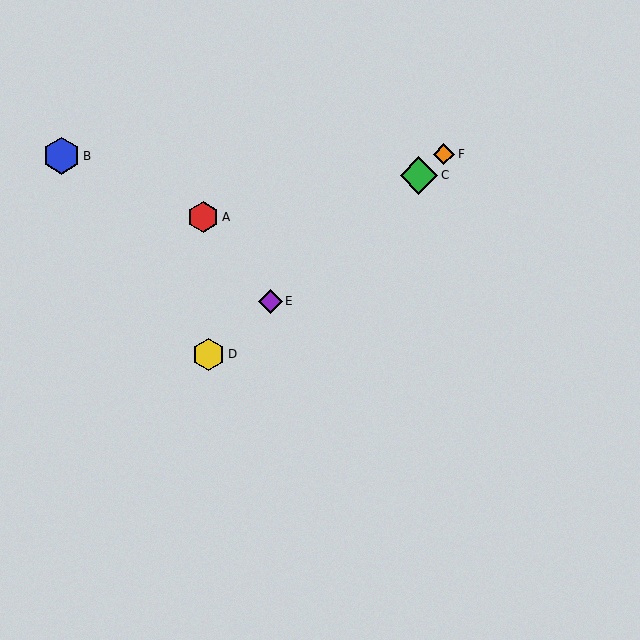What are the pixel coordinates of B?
Object B is at (62, 156).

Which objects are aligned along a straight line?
Objects C, D, E, F are aligned along a straight line.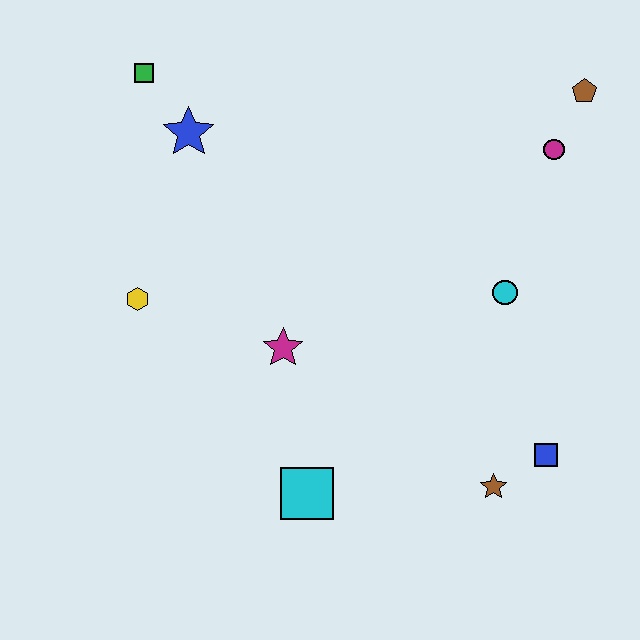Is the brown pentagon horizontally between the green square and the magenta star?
No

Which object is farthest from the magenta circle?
The yellow hexagon is farthest from the magenta circle.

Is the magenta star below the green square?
Yes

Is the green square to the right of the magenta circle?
No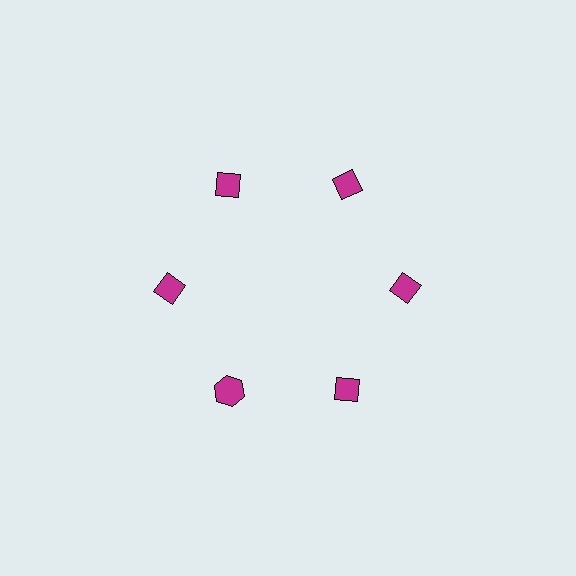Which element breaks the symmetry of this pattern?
The magenta hexagon at roughly the 7 o'clock position breaks the symmetry. All other shapes are magenta diamonds.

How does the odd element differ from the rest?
It has a different shape: hexagon instead of diamond.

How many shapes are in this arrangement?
There are 6 shapes arranged in a ring pattern.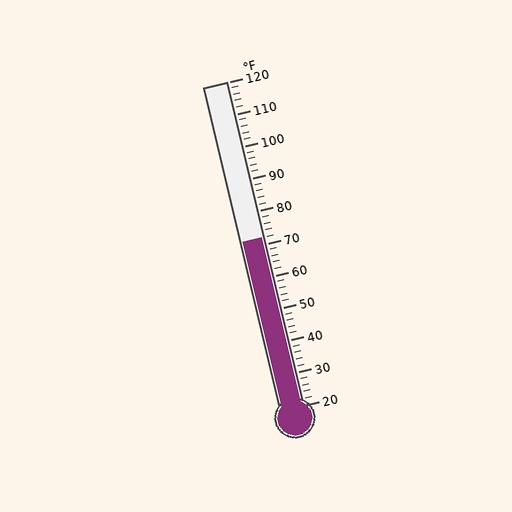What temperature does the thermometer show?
The thermometer shows approximately 72°F.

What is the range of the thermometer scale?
The thermometer scale ranges from 20°F to 120°F.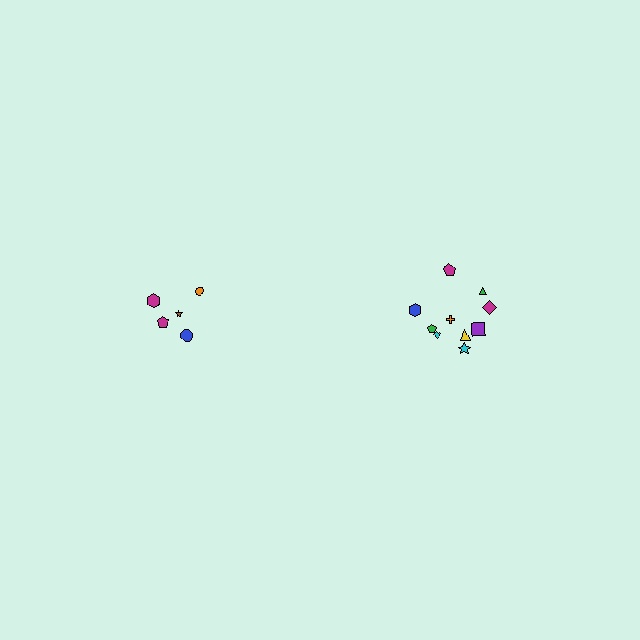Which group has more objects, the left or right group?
The right group.